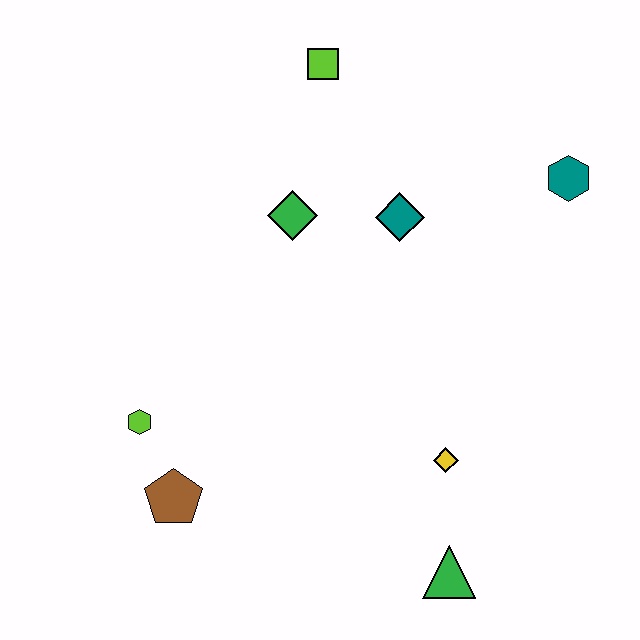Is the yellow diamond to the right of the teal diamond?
Yes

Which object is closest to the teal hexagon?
The teal diamond is closest to the teal hexagon.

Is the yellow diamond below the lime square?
Yes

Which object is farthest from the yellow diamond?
The lime square is farthest from the yellow diamond.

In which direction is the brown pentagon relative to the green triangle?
The brown pentagon is to the left of the green triangle.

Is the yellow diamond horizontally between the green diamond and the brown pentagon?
No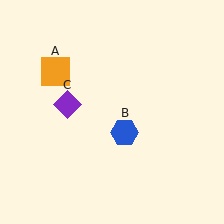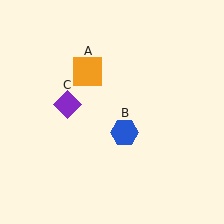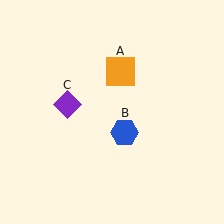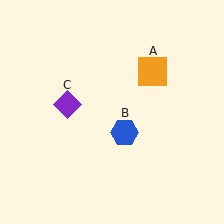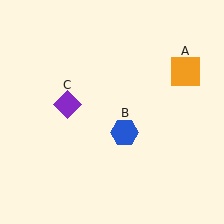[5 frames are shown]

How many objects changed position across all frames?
1 object changed position: orange square (object A).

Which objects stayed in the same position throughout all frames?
Blue hexagon (object B) and purple diamond (object C) remained stationary.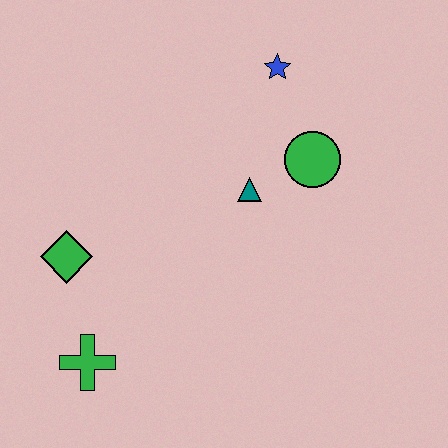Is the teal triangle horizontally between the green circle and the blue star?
No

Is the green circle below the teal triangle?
No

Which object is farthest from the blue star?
The green cross is farthest from the blue star.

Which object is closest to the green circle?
The teal triangle is closest to the green circle.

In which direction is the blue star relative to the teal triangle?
The blue star is above the teal triangle.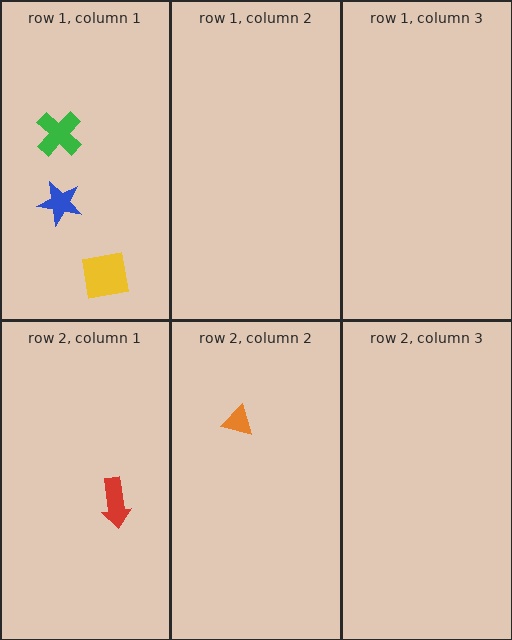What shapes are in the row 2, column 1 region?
The red arrow.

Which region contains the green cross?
The row 1, column 1 region.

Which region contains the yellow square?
The row 1, column 1 region.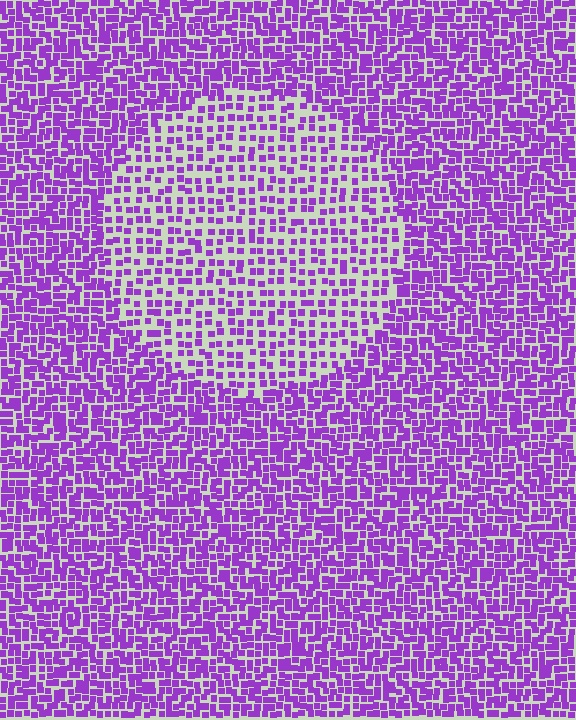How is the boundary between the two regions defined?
The boundary is defined by a change in element density (approximately 1.9x ratio). All elements are the same color, size, and shape.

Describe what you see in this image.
The image contains small purple elements arranged at two different densities. A circle-shaped region is visible where the elements are less densely packed than the surrounding area.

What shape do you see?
I see a circle.